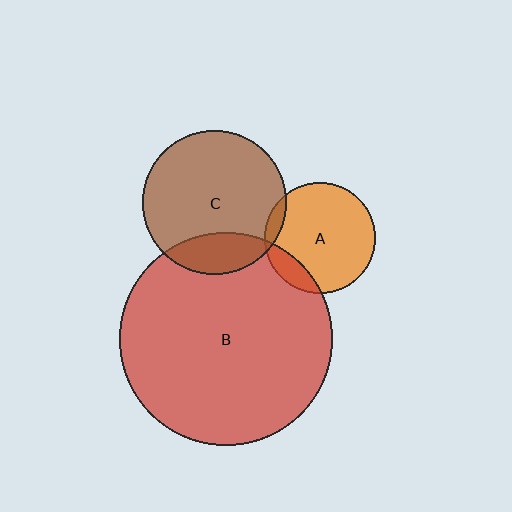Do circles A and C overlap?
Yes.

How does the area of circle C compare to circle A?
Approximately 1.7 times.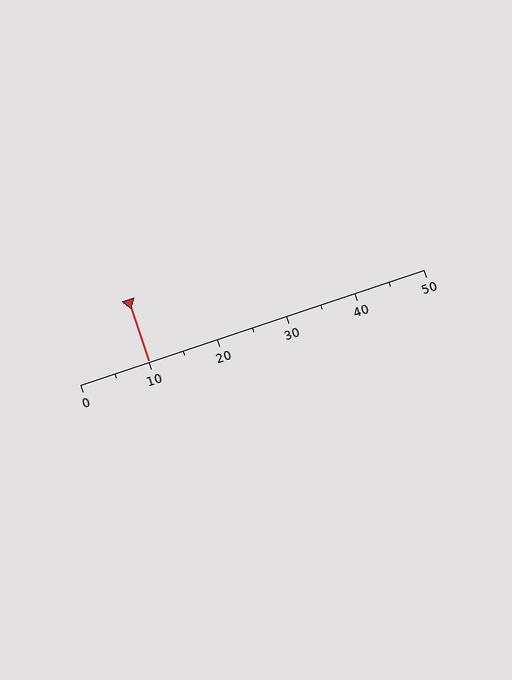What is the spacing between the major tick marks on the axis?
The major ticks are spaced 10 apart.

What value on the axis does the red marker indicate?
The marker indicates approximately 10.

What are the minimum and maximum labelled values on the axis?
The axis runs from 0 to 50.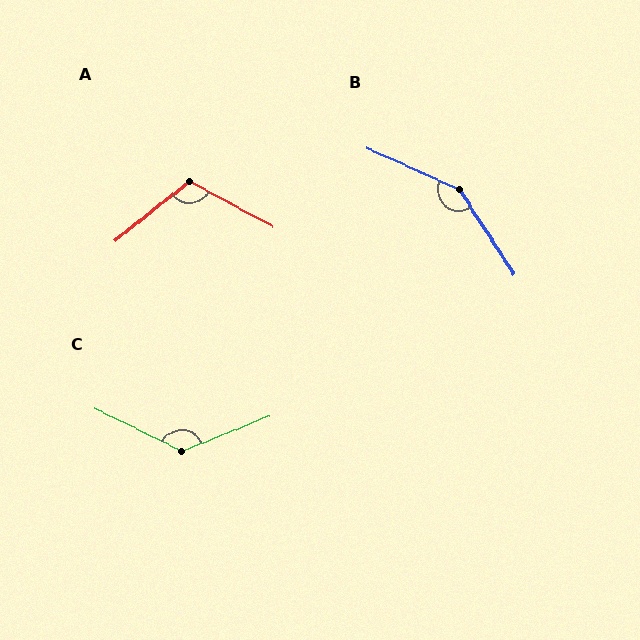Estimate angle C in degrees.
Approximately 132 degrees.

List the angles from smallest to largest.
A (113°), C (132°), B (147°).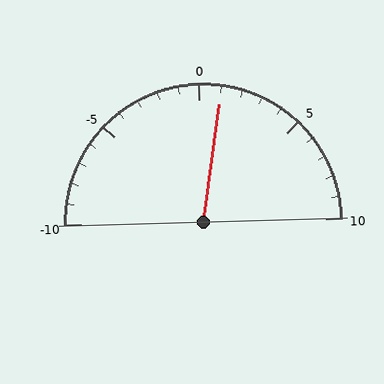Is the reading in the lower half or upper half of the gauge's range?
The reading is in the upper half of the range (-10 to 10).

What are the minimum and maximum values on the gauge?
The gauge ranges from -10 to 10.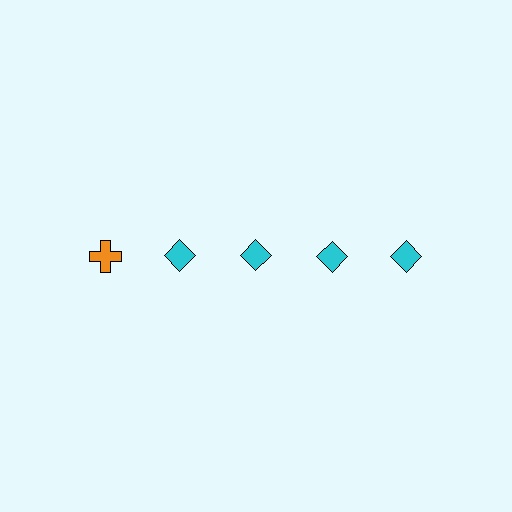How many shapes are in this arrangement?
There are 5 shapes arranged in a grid pattern.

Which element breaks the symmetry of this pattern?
The orange cross in the top row, leftmost column breaks the symmetry. All other shapes are cyan diamonds.